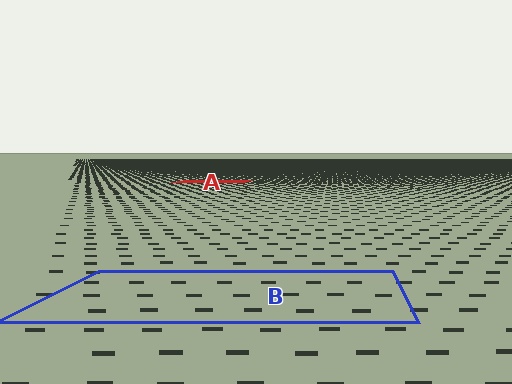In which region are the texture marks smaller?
The texture marks are smaller in region A, because it is farther away.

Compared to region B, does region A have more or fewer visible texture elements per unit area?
Region A has more texture elements per unit area — they are packed more densely because it is farther away.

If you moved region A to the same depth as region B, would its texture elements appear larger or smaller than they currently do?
They would appear larger. At a closer depth, the same texture elements are projected at a bigger on-screen size.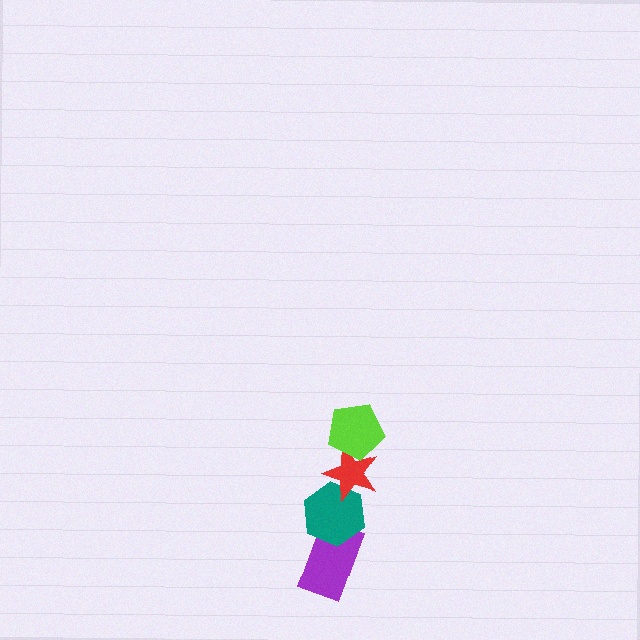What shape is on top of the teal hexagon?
The red star is on top of the teal hexagon.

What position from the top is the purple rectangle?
The purple rectangle is 4th from the top.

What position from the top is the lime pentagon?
The lime pentagon is 1st from the top.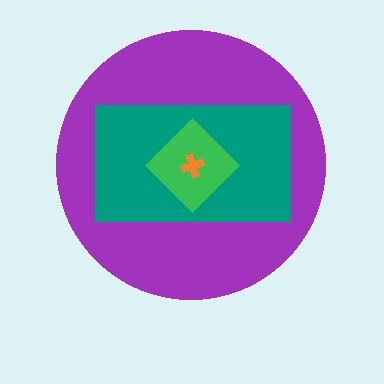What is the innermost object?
The orange cross.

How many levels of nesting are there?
4.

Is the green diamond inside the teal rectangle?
Yes.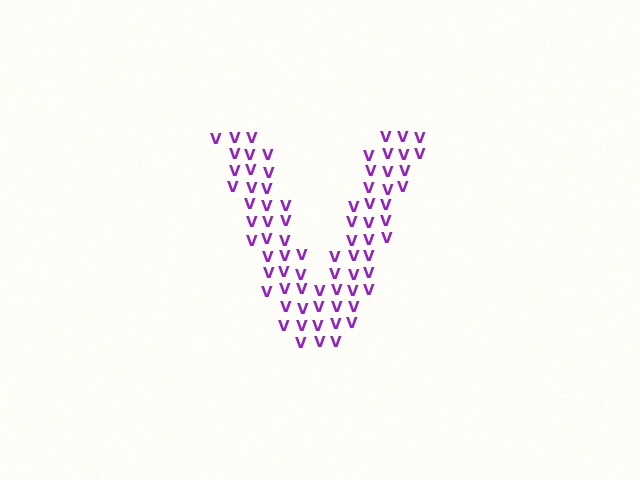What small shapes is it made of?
It is made of small letter V's.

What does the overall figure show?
The overall figure shows the letter V.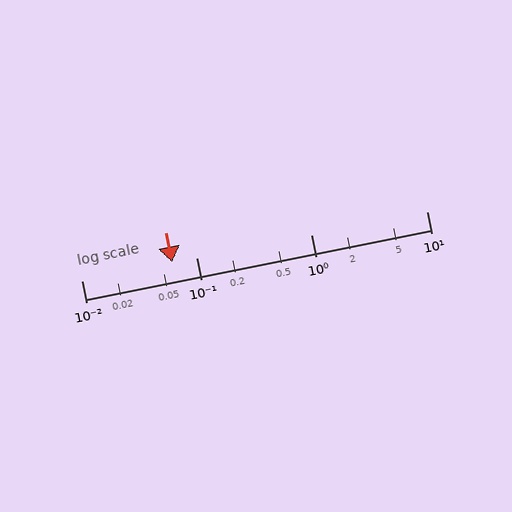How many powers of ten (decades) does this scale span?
The scale spans 3 decades, from 0.01 to 10.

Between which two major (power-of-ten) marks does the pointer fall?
The pointer is between 0.01 and 0.1.